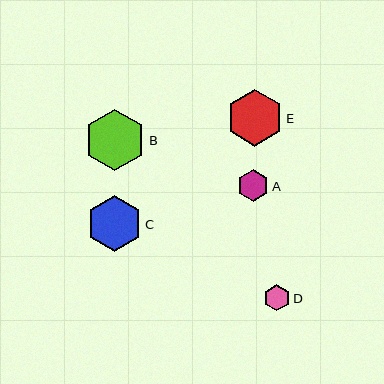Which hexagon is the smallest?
Hexagon D is the smallest with a size of approximately 26 pixels.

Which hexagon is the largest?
Hexagon B is the largest with a size of approximately 61 pixels.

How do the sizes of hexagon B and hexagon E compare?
Hexagon B and hexagon E are approximately the same size.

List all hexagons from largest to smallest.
From largest to smallest: B, E, C, A, D.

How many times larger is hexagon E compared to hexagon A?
Hexagon E is approximately 1.8 times the size of hexagon A.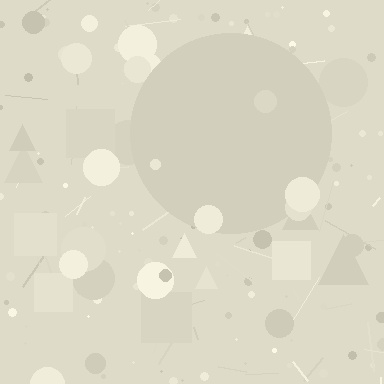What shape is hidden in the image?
A circle is hidden in the image.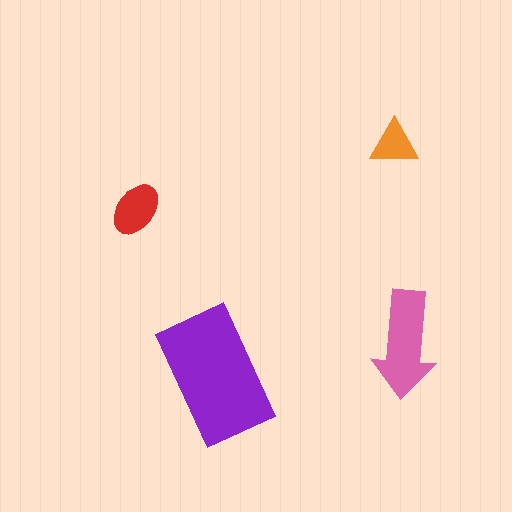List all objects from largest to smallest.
The purple rectangle, the pink arrow, the red ellipse, the orange triangle.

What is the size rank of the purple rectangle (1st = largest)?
1st.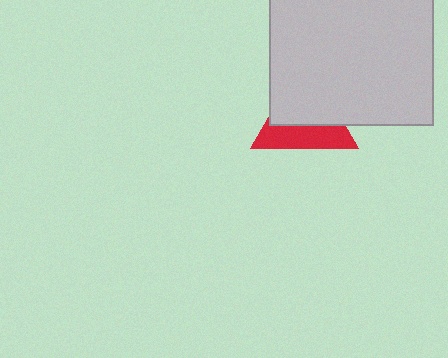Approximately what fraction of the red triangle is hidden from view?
Roughly 55% of the red triangle is hidden behind the light gray square.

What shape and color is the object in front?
The object in front is a light gray square.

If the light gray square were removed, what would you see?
You would see the complete red triangle.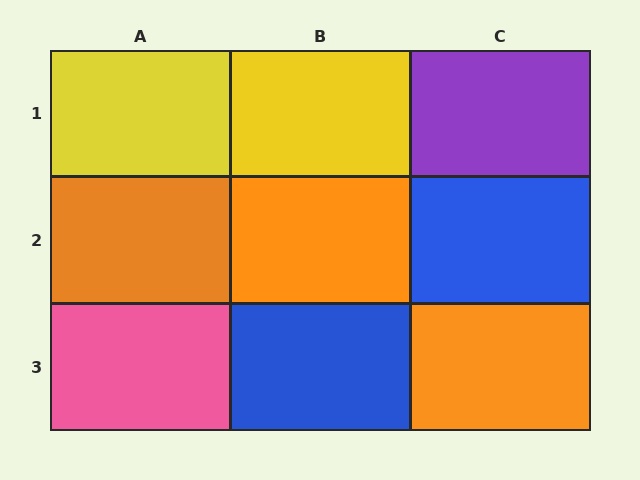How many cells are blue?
2 cells are blue.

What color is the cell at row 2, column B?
Orange.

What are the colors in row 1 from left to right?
Yellow, yellow, purple.